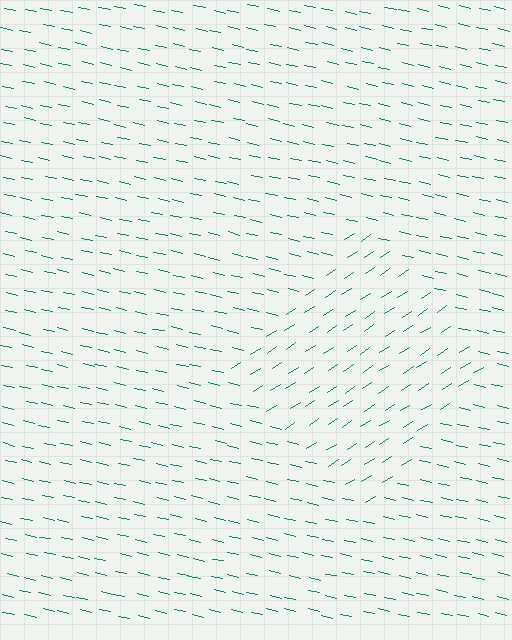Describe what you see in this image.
The image is filled with small teal line segments. A diamond region in the image has lines oriented differently from the surrounding lines, creating a visible texture boundary.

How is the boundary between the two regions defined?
The boundary is defined purely by a change in line orientation (approximately 45 degrees difference). All lines are the same color and thickness.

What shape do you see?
I see a diamond.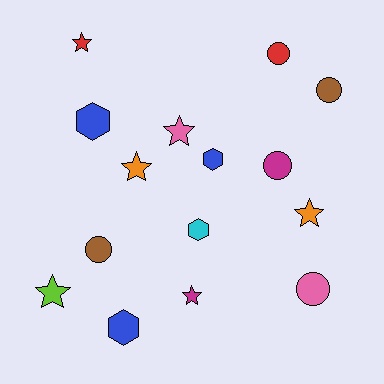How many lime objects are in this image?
There is 1 lime object.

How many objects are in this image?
There are 15 objects.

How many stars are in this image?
There are 6 stars.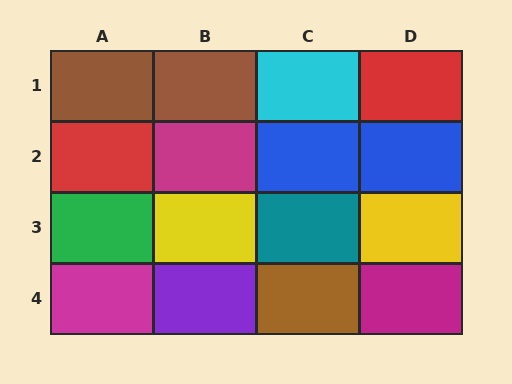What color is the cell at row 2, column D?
Blue.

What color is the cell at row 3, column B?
Yellow.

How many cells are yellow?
2 cells are yellow.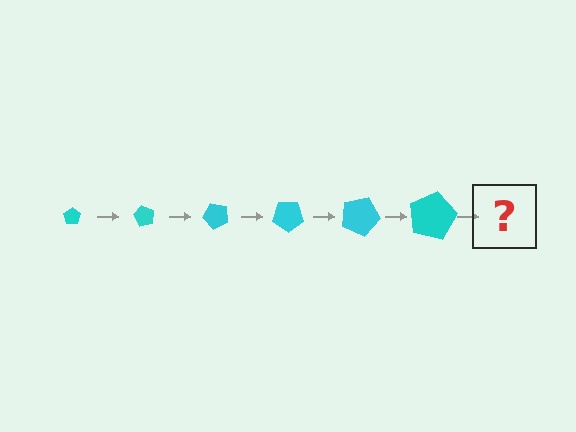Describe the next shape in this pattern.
It should be a pentagon, larger than the previous one and rotated 360 degrees from the start.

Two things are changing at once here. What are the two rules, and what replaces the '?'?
The two rules are that the pentagon grows larger each step and it rotates 60 degrees each step. The '?' should be a pentagon, larger than the previous one and rotated 360 degrees from the start.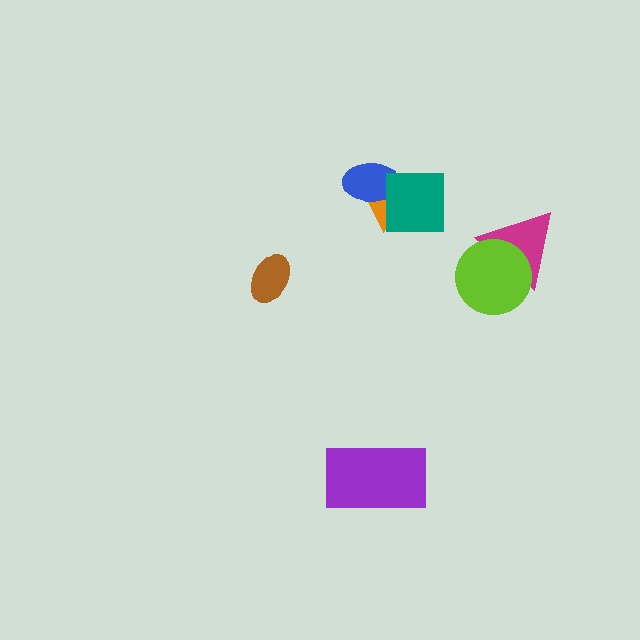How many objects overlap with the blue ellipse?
2 objects overlap with the blue ellipse.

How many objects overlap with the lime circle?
1 object overlaps with the lime circle.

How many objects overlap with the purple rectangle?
0 objects overlap with the purple rectangle.